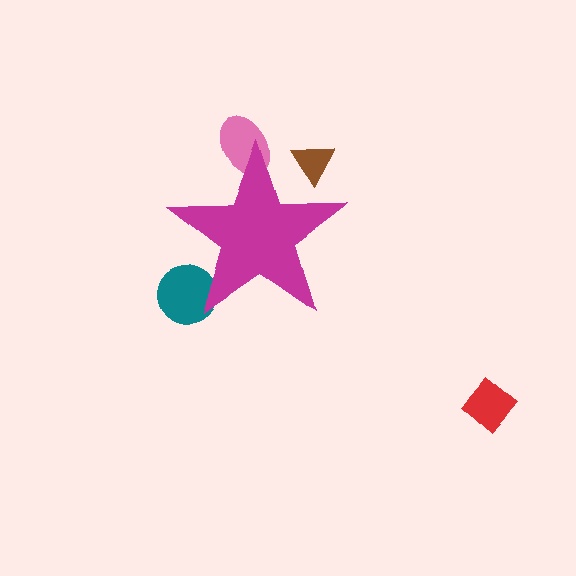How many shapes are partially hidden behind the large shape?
3 shapes are partially hidden.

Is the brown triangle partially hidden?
Yes, the brown triangle is partially hidden behind the magenta star.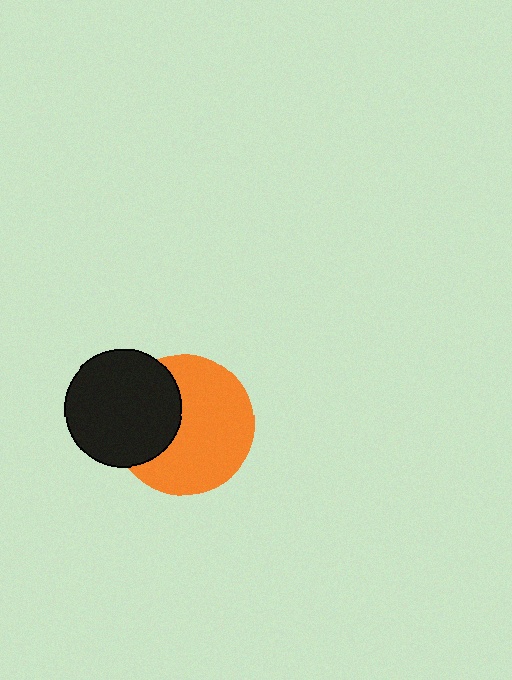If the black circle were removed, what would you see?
You would see the complete orange circle.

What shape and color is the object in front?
The object in front is a black circle.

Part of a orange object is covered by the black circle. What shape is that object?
It is a circle.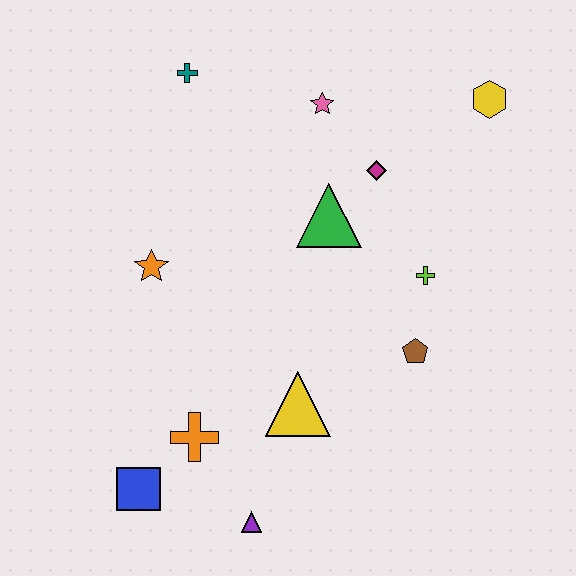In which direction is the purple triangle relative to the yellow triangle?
The purple triangle is below the yellow triangle.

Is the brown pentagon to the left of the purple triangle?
No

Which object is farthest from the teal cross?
The purple triangle is farthest from the teal cross.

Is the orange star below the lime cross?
No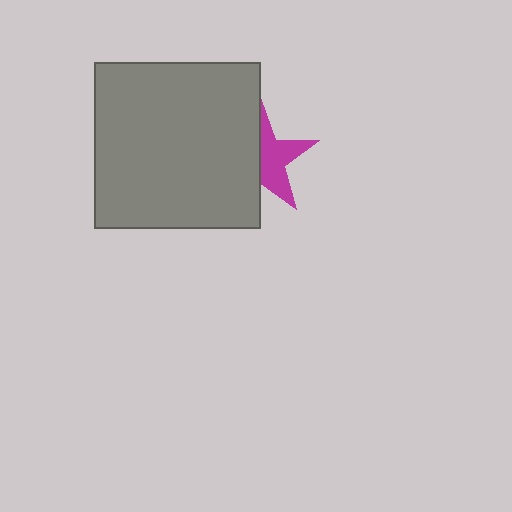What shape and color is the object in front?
The object in front is a gray square.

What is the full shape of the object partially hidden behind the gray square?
The partially hidden object is a magenta star.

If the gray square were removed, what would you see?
You would see the complete magenta star.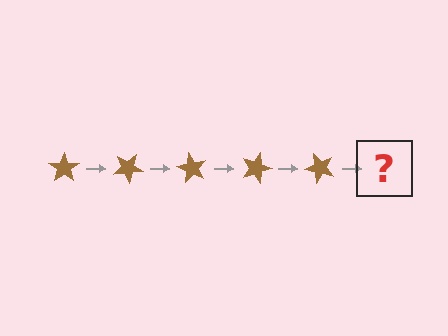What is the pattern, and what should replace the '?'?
The pattern is that the star rotates 30 degrees each step. The '?' should be a brown star rotated 150 degrees.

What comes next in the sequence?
The next element should be a brown star rotated 150 degrees.